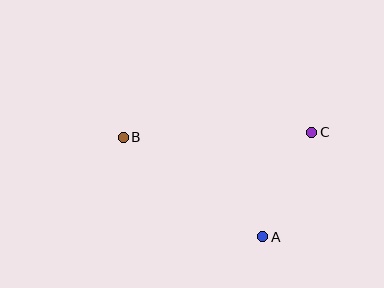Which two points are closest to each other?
Points A and C are closest to each other.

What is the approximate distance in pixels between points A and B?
The distance between A and B is approximately 171 pixels.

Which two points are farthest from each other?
Points B and C are farthest from each other.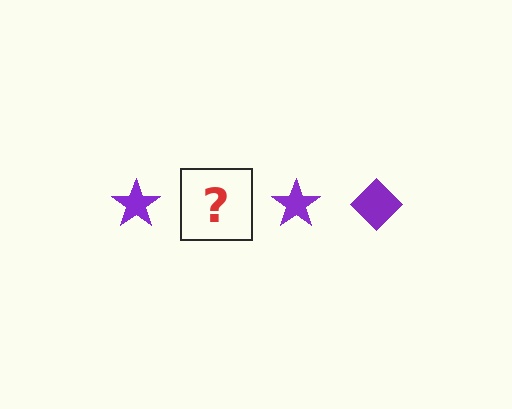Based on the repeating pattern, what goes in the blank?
The blank should be a purple diamond.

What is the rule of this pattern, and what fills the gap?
The rule is that the pattern cycles through star, diamond shapes in purple. The gap should be filled with a purple diamond.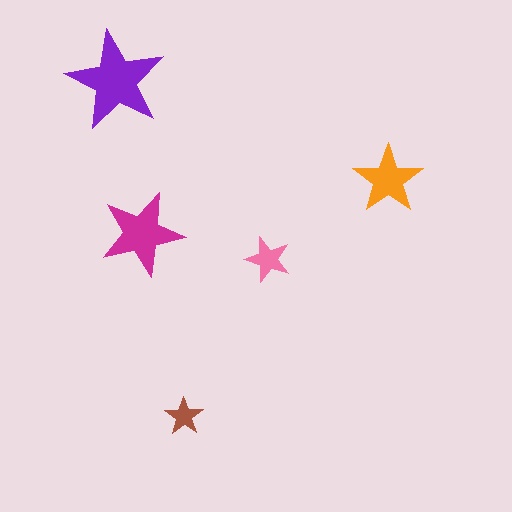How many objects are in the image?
There are 5 objects in the image.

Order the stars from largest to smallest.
the purple one, the magenta one, the orange one, the pink one, the brown one.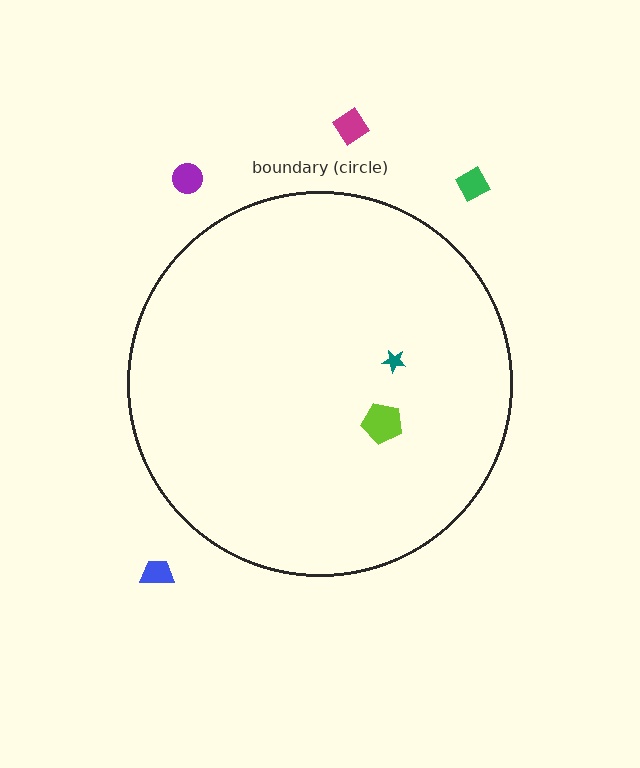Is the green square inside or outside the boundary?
Outside.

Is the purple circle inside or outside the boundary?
Outside.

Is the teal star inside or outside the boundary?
Inside.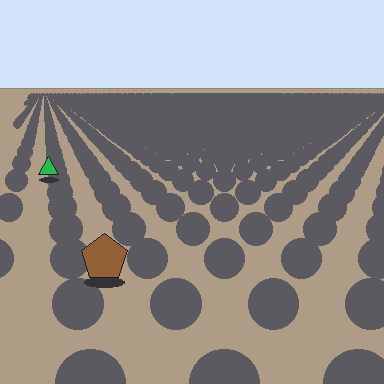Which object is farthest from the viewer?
The green triangle is farthest from the viewer. It appears smaller and the ground texture around it is denser.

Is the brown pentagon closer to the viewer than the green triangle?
Yes. The brown pentagon is closer — you can tell from the texture gradient: the ground texture is coarser near it.